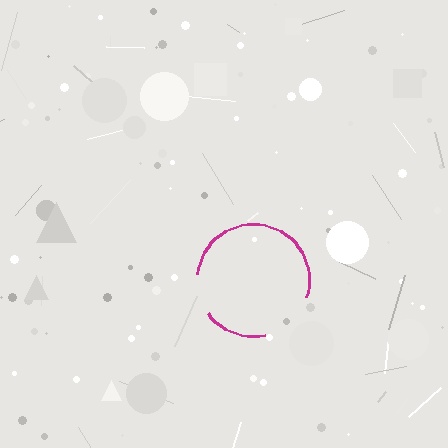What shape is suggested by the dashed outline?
The dashed outline suggests a circle.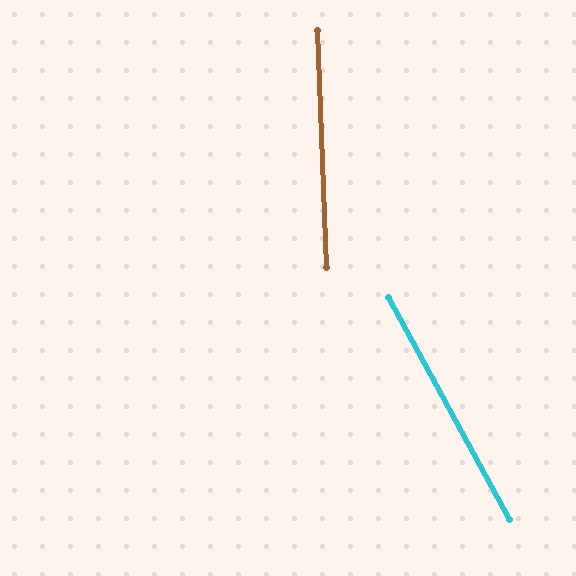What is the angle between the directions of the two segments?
Approximately 26 degrees.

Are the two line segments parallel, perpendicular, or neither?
Neither parallel nor perpendicular — they differ by about 26°.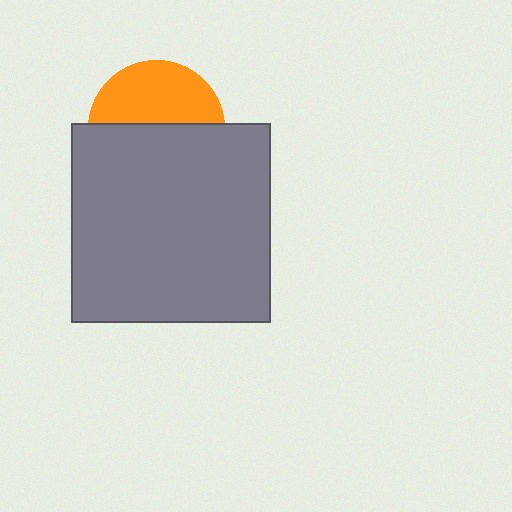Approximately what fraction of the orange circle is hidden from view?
Roughly 55% of the orange circle is hidden behind the gray square.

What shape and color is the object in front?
The object in front is a gray square.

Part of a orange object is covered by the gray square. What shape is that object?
It is a circle.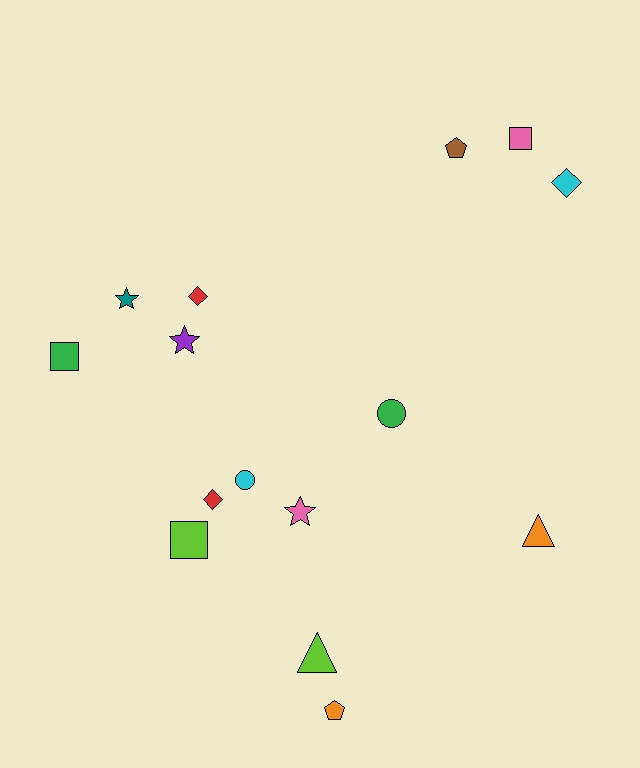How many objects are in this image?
There are 15 objects.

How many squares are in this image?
There are 3 squares.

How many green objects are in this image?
There are 2 green objects.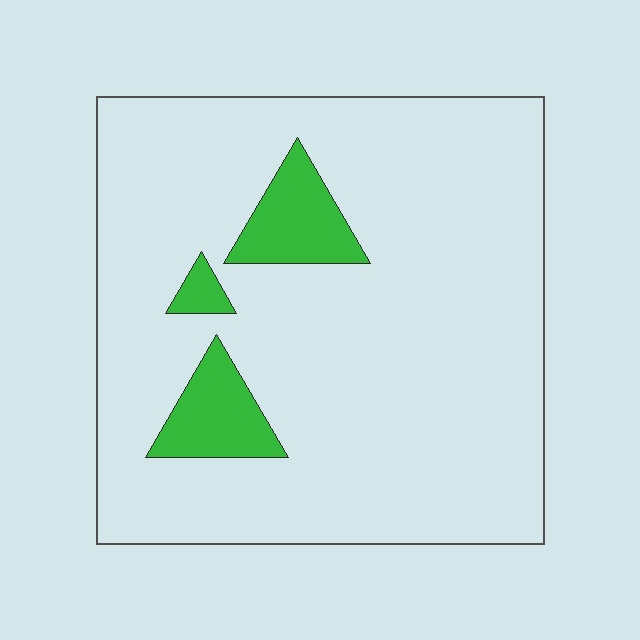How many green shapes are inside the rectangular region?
3.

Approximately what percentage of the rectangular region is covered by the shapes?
Approximately 10%.